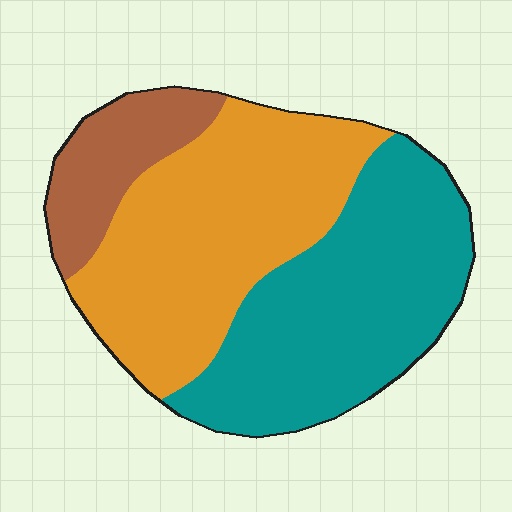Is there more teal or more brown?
Teal.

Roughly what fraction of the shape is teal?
Teal takes up between a third and a half of the shape.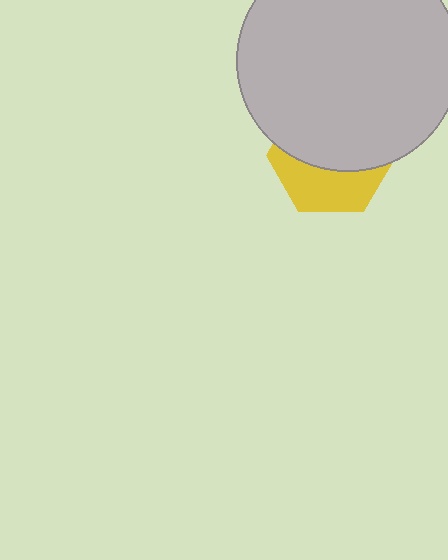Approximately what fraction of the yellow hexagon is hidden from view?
Roughly 60% of the yellow hexagon is hidden behind the light gray circle.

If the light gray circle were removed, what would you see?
You would see the complete yellow hexagon.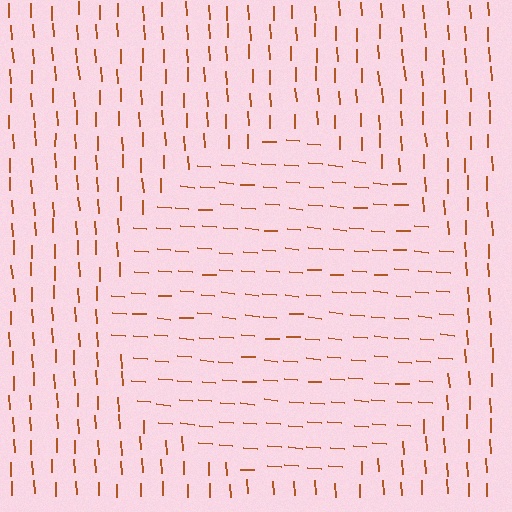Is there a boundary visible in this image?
Yes, there is a texture boundary formed by a change in line orientation.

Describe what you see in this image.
The image is filled with small brown line segments. A circle region in the image has lines oriented differently from the surrounding lines, creating a visible texture boundary.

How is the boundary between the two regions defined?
The boundary is defined purely by a change in line orientation (approximately 83 degrees difference). All lines are the same color and thickness.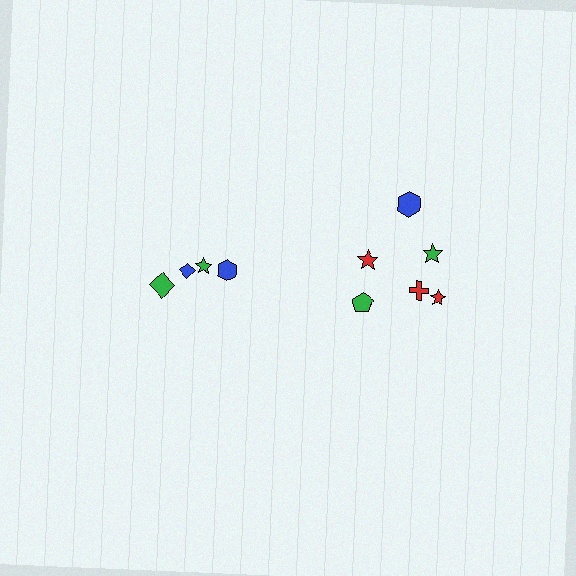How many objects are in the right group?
There are 6 objects.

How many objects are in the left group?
There are 4 objects.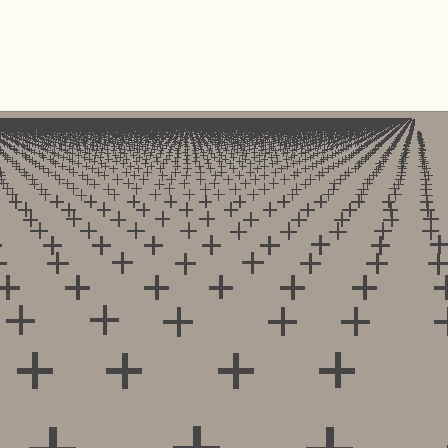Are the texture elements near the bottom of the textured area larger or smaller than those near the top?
Larger. Near the bottom, elements are closer to the viewer and appear at a bigger on-screen size.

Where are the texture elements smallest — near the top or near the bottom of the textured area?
Near the top.